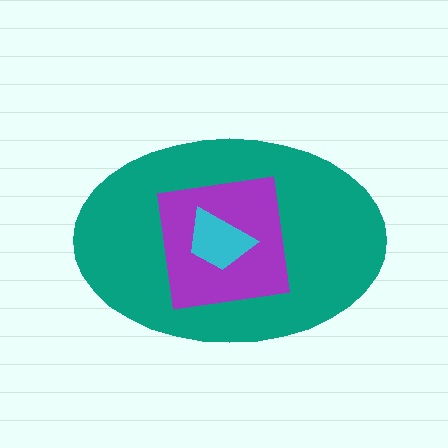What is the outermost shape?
The teal ellipse.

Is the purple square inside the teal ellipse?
Yes.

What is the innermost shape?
The cyan trapezoid.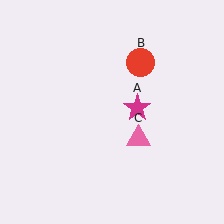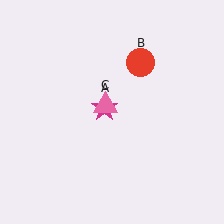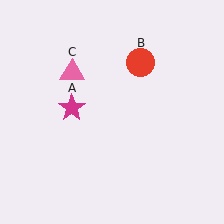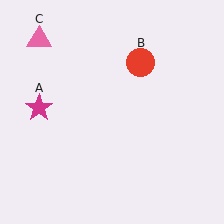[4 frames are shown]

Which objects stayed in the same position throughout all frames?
Red circle (object B) remained stationary.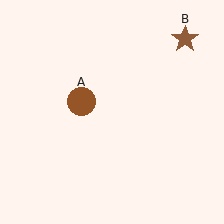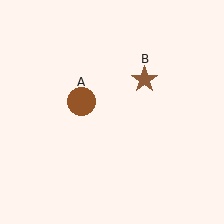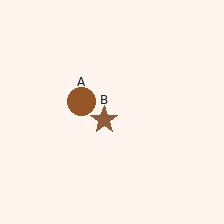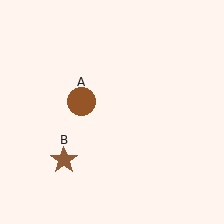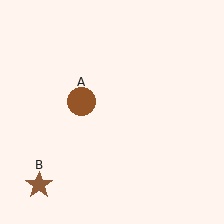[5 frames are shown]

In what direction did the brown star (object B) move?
The brown star (object B) moved down and to the left.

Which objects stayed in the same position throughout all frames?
Brown circle (object A) remained stationary.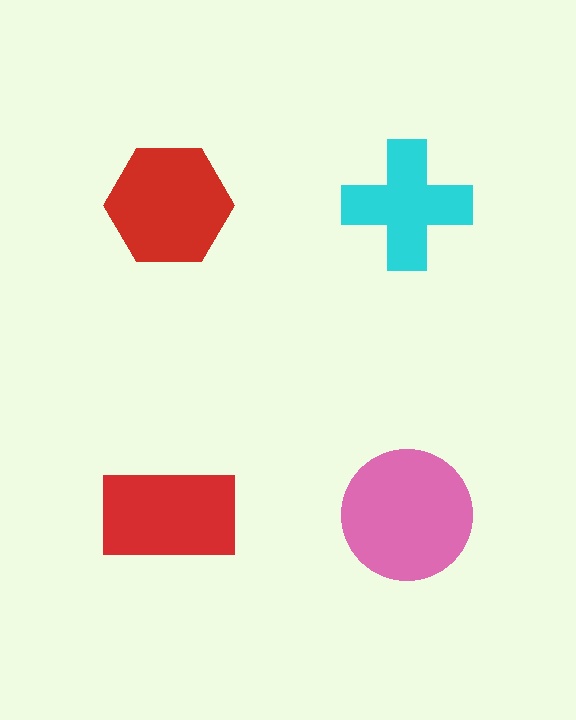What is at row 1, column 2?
A cyan cross.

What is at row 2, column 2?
A pink circle.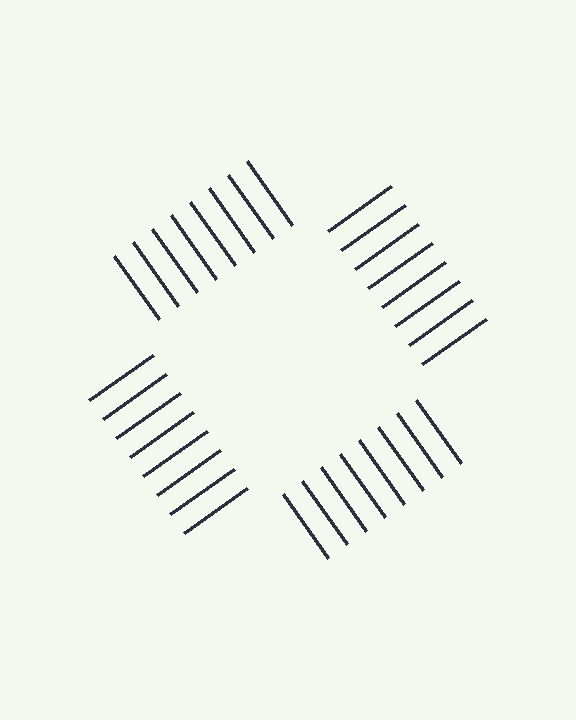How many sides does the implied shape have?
4 sides — the line-ends trace a square.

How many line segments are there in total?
32 — 8 along each of the 4 edges.